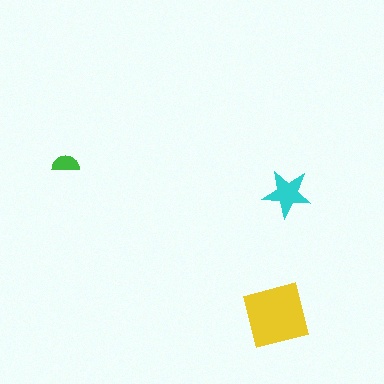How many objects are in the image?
There are 3 objects in the image.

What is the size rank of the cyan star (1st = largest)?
2nd.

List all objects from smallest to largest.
The green semicircle, the cyan star, the yellow square.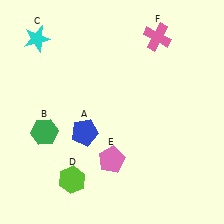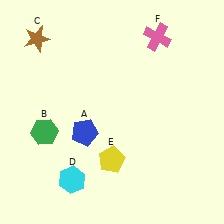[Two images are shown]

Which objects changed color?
C changed from cyan to brown. D changed from lime to cyan. E changed from pink to yellow.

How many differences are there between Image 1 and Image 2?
There are 3 differences between the two images.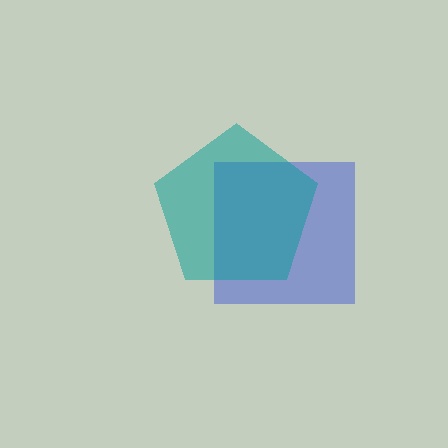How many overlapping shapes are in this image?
There are 2 overlapping shapes in the image.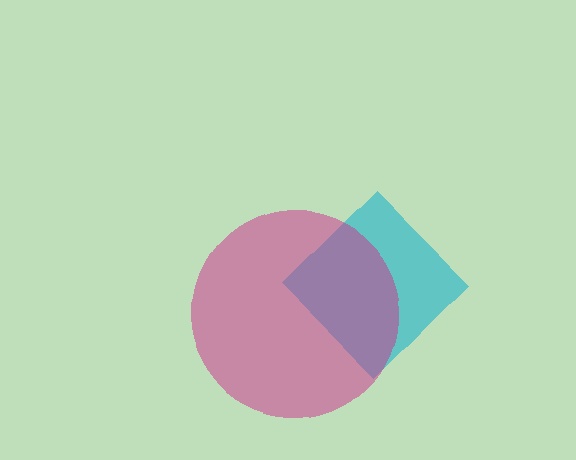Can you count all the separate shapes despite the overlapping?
Yes, there are 2 separate shapes.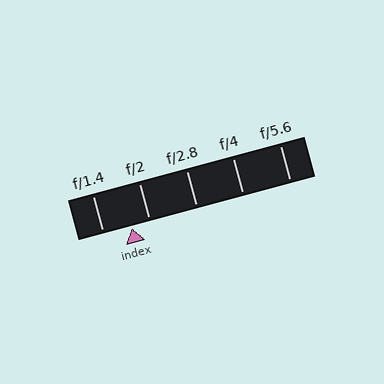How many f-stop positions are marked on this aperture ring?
There are 5 f-stop positions marked.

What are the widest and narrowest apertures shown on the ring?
The widest aperture shown is f/1.4 and the narrowest is f/5.6.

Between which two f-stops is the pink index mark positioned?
The index mark is between f/1.4 and f/2.